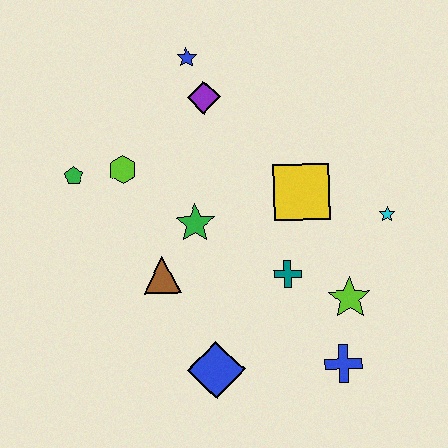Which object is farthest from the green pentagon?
The blue cross is farthest from the green pentagon.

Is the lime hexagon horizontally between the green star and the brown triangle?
No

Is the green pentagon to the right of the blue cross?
No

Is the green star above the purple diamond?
No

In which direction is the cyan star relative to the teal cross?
The cyan star is to the right of the teal cross.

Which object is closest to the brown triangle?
The green star is closest to the brown triangle.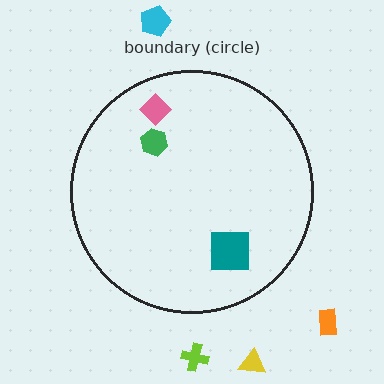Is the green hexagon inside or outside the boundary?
Inside.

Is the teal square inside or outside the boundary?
Inside.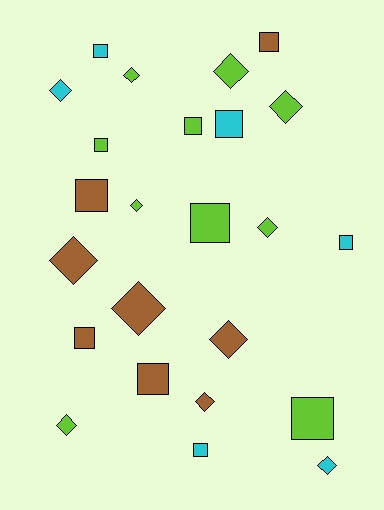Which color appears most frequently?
Lime, with 10 objects.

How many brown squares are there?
There are 4 brown squares.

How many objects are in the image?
There are 24 objects.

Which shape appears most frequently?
Square, with 12 objects.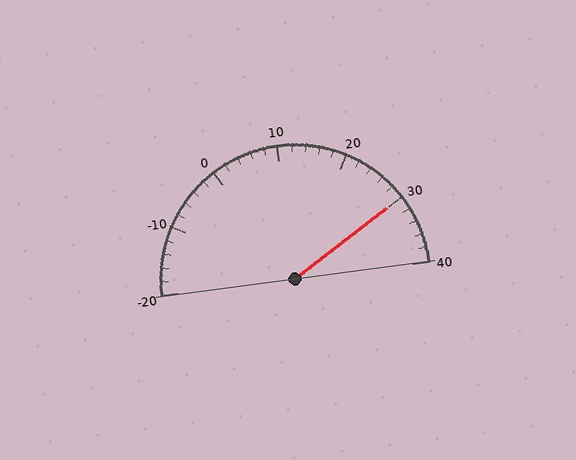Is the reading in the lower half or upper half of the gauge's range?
The reading is in the upper half of the range (-20 to 40).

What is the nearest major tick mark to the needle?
The nearest major tick mark is 30.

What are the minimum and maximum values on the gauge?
The gauge ranges from -20 to 40.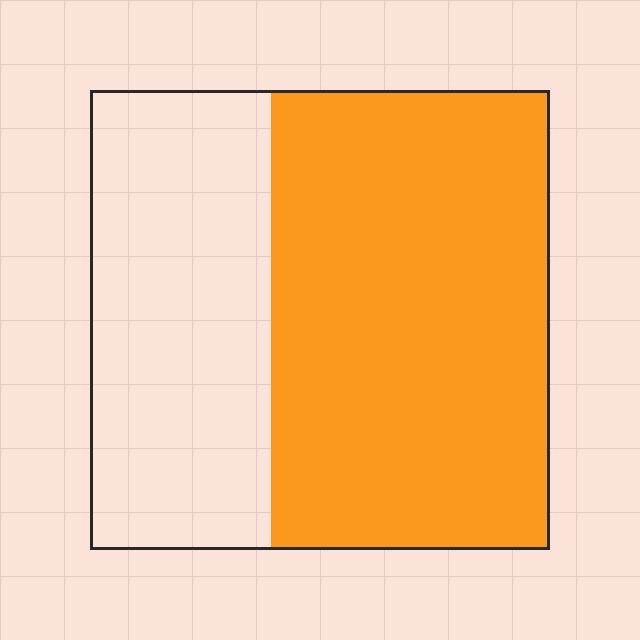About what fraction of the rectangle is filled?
About three fifths (3/5).